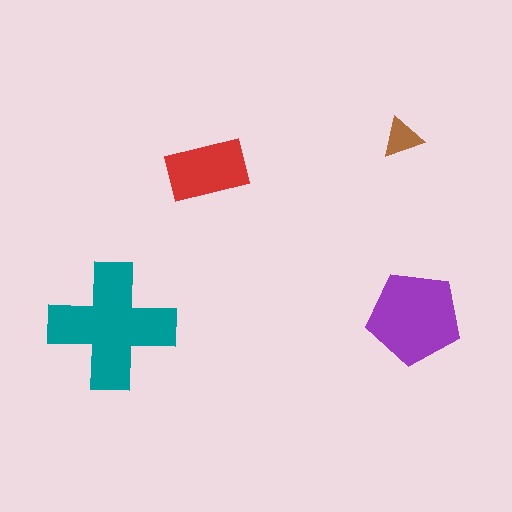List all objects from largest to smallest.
The teal cross, the purple pentagon, the red rectangle, the brown triangle.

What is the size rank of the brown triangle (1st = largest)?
4th.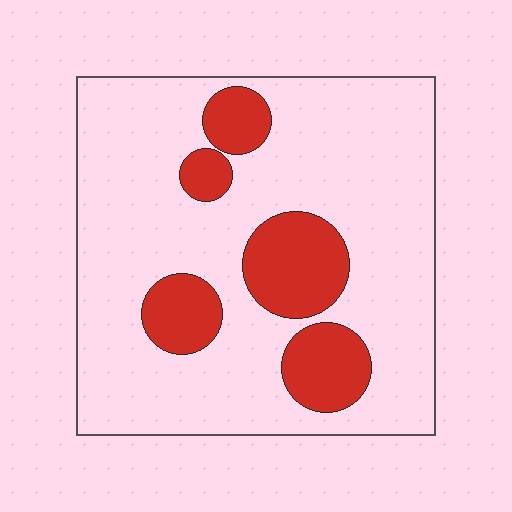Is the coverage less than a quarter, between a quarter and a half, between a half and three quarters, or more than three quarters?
Less than a quarter.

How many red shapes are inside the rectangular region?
5.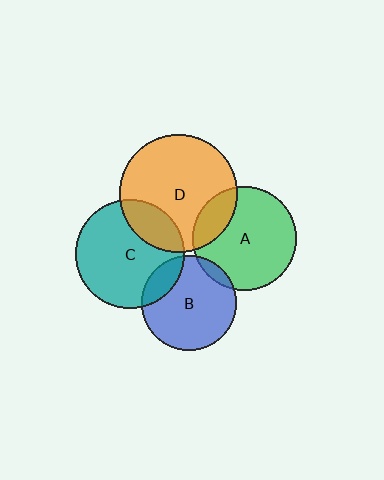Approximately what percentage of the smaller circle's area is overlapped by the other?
Approximately 5%.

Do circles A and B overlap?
Yes.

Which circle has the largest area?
Circle D (orange).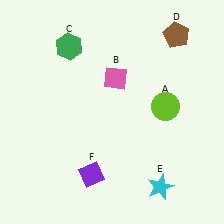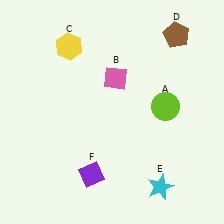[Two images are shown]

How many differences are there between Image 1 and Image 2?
There is 1 difference between the two images.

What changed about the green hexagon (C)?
In Image 1, C is green. In Image 2, it changed to yellow.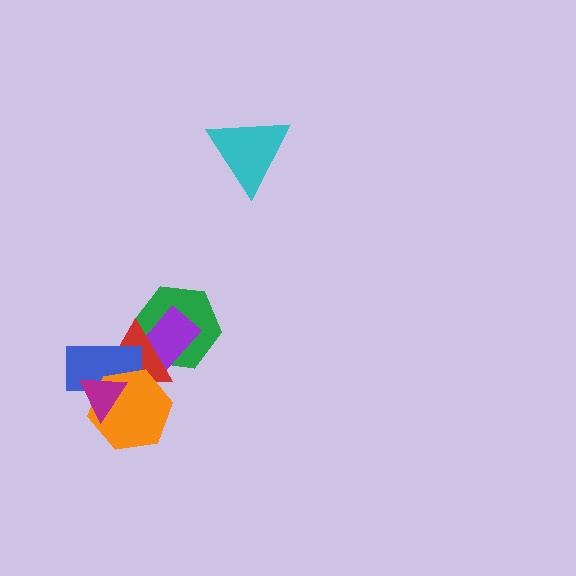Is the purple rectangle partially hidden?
Yes, it is partially covered by another shape.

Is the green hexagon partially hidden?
Yes, it is partially covered by another shape.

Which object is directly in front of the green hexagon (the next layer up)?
The purple rectangle is directly in front of the green hexagon.